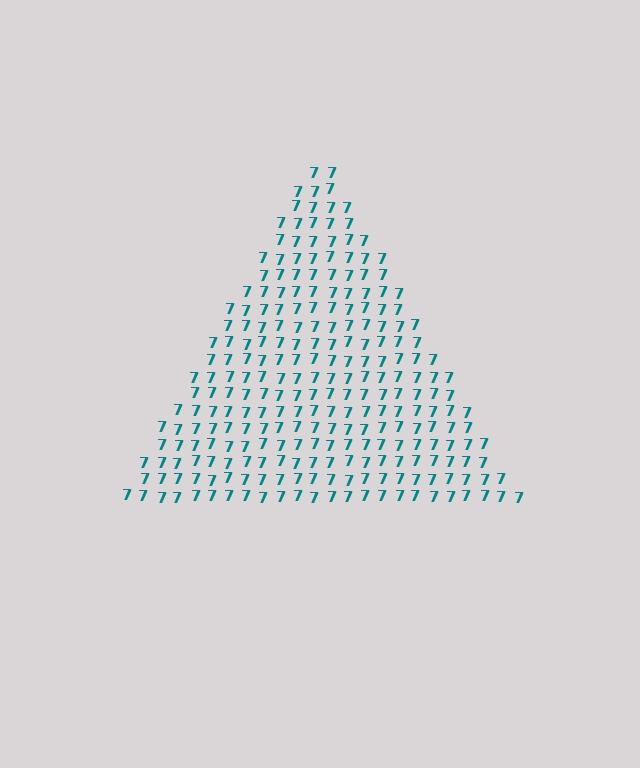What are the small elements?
The small elements are digit 7's.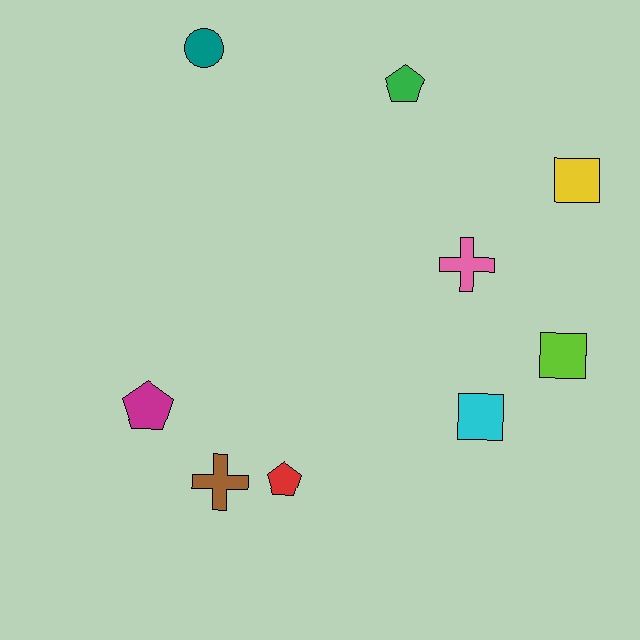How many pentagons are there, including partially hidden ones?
There are 3 pentagons.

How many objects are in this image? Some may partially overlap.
There are 9 objects.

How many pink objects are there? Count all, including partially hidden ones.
There is 1 pink object.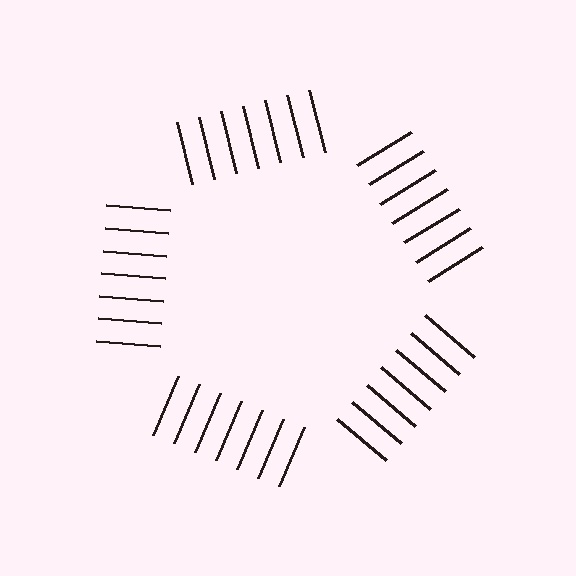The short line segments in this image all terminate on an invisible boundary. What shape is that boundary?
An illusory pentagon — the line segments terminate on its edges but no continuous stroke is drawn.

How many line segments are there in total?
35 — 7 along each of the 5 edges.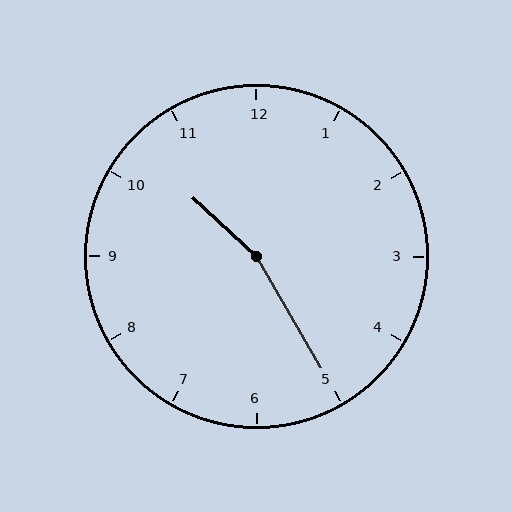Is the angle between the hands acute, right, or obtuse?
It is obtuse.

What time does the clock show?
10:25.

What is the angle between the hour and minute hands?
Approximately 162 degrees.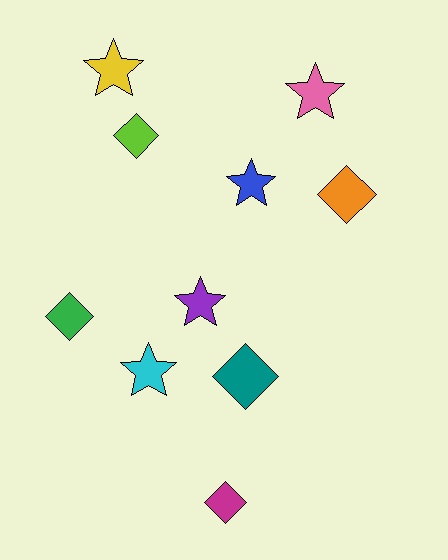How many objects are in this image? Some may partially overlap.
There are 10 objects.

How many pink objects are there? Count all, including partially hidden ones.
There is 1 pink object.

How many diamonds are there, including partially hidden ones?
There are 5 diamonds.